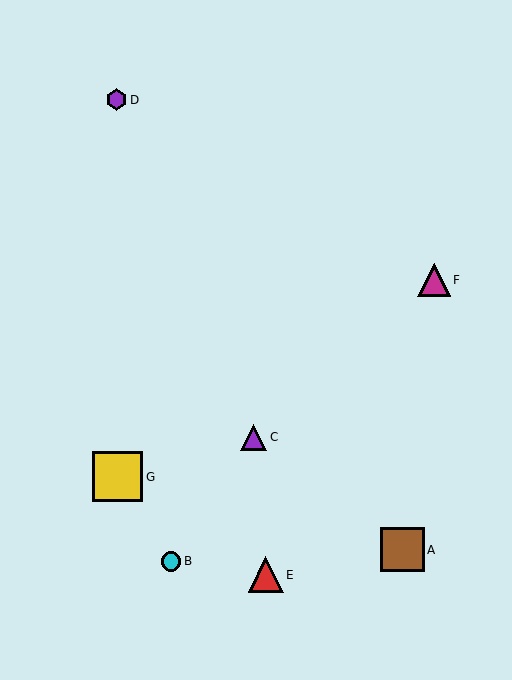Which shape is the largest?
The yellow square (labeled G) is the largest.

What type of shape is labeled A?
Shape A is a brown square.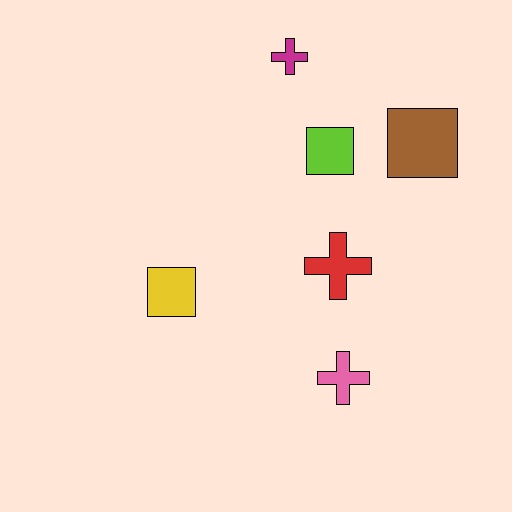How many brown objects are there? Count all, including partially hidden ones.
There is 1 brown object.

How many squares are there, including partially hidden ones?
There are 3 squares.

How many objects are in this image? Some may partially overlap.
There are 6 objects.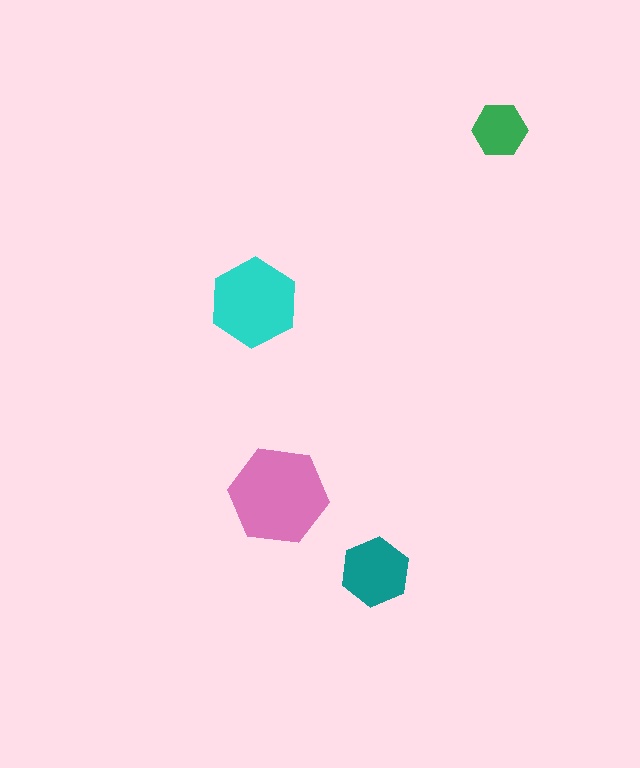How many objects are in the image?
There are 4 objects in the image.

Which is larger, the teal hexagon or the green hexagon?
The teal one.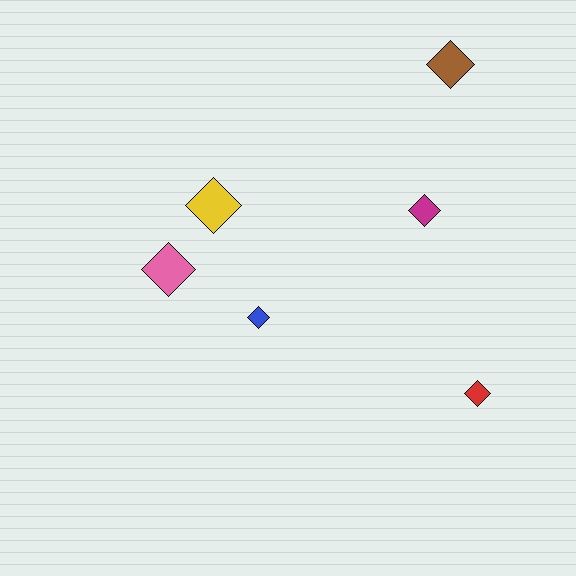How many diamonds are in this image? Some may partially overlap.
There are 6 diamonds.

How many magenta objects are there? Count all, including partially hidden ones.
There is 1 magenta object.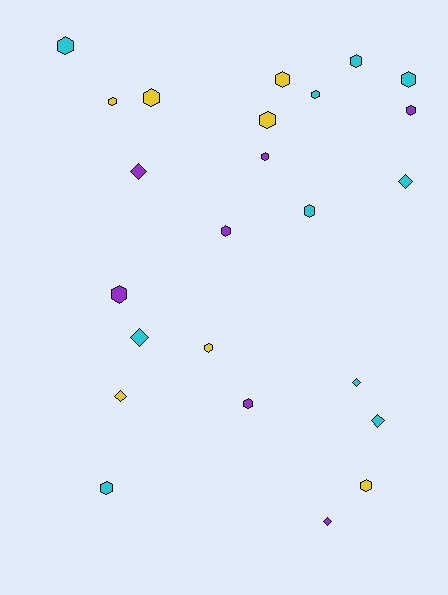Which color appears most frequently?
Cyan, with 10 objects.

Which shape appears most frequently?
Hexagon, with 17 objects.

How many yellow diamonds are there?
There is 1 yellow diamond.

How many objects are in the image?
There are 24 objects.